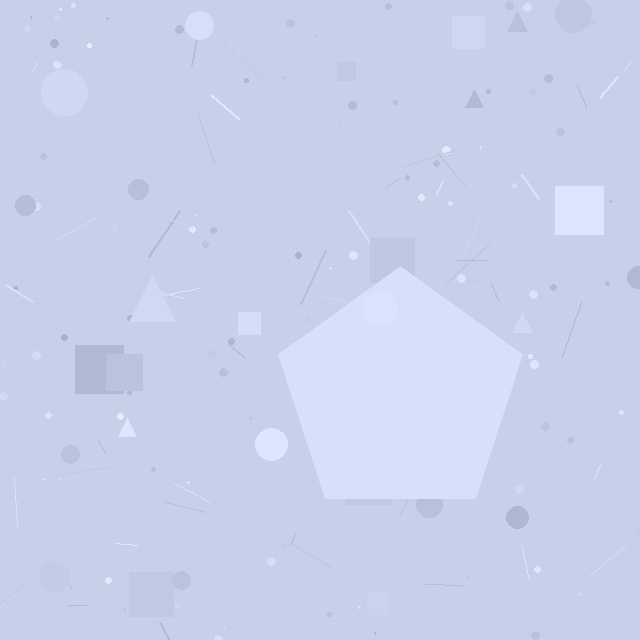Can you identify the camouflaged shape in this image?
The camouflaged shape is a pentagon.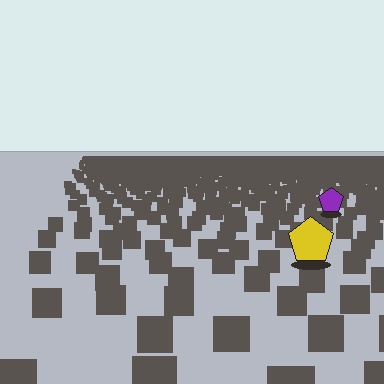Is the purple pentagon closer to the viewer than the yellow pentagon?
No. The yellow pentagon is closer — you can tell from the texture gradient: the ground texture is coarser near it.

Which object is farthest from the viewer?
The purple pentagon is farthest from the viewer. It appears smaller and the ground texture around it is denser.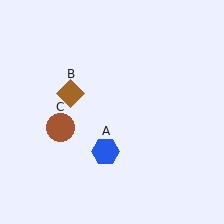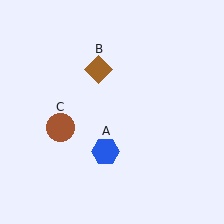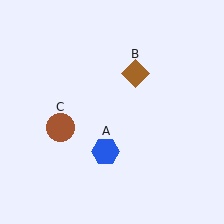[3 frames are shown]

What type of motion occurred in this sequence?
The brown diamond (object B) rotated clockwise around the center of the scene.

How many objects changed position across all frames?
1 object changed position: brown diamond (object B).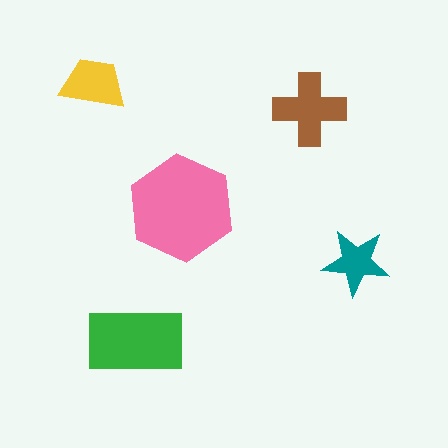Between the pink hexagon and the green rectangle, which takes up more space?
The pink hexagon.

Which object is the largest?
The pink hexagon.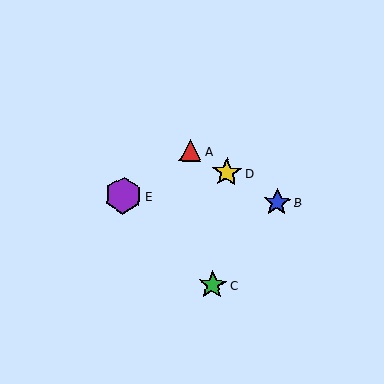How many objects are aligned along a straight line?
3 objects (A, B, D) are aligned along a straight line.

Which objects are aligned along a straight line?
Objects A, B, D are aligned along a straight line.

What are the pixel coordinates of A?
Object A is at (190, 151).